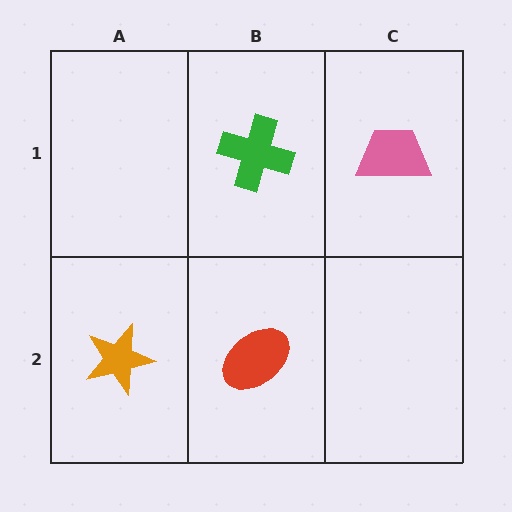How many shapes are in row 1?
2 shapes.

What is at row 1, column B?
A green cross.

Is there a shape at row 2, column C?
No, that cell is empty.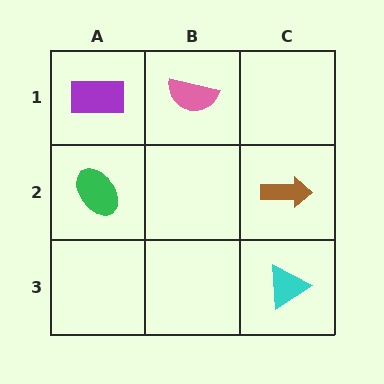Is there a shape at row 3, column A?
No, that cell is empty.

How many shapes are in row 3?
1 shape.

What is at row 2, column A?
A green ellipse.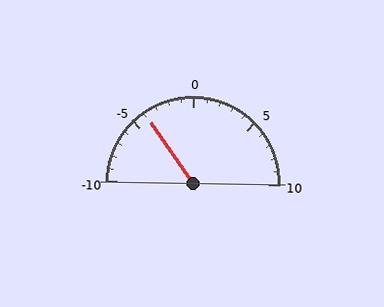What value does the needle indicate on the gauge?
The needle indicates approximately -4.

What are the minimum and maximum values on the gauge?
The gauge ranges from -10 to 10.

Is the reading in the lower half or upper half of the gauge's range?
The reading is in the lower half of the range (-10 to 10).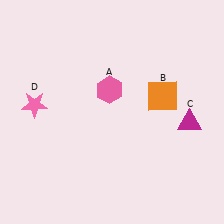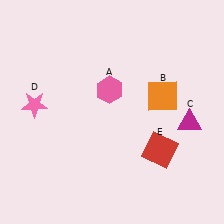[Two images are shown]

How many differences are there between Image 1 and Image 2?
There is 1 difference between the two images.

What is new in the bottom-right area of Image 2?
A red square (E) was added in the bottom-right area of Image 2.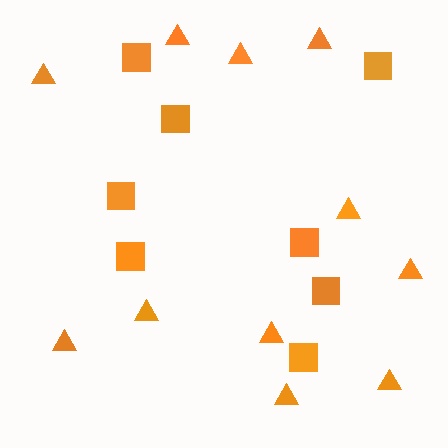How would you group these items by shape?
There are 2 groups: one group of triangles (11) and one group of squares (8).